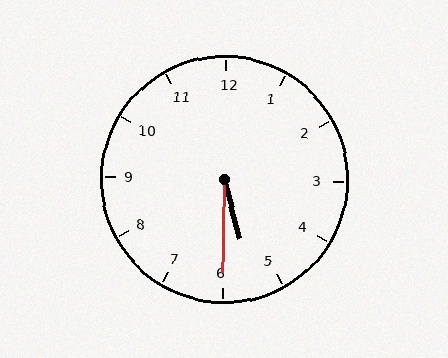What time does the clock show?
5:30.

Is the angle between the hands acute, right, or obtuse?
It is acute.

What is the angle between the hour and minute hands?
Approximately 15 degrees.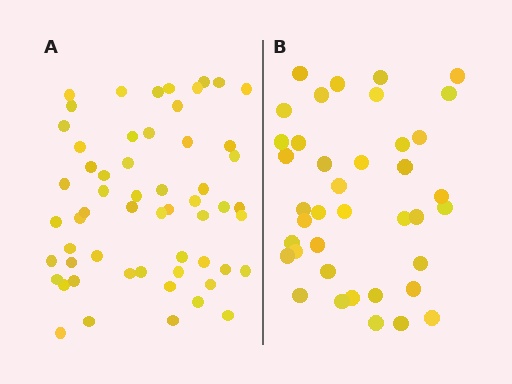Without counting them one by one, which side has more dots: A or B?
Region A (the left region) has more dots.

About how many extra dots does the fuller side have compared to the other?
Region A has approximately 20 more dots than region B.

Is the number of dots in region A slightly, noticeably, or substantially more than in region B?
Region A has substantially more. The ratio is roughly 1.5 to 1.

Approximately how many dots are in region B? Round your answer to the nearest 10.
About 40 dots. (The exact count is 39, which rounds to 40.)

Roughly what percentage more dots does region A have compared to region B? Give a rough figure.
About 45% more.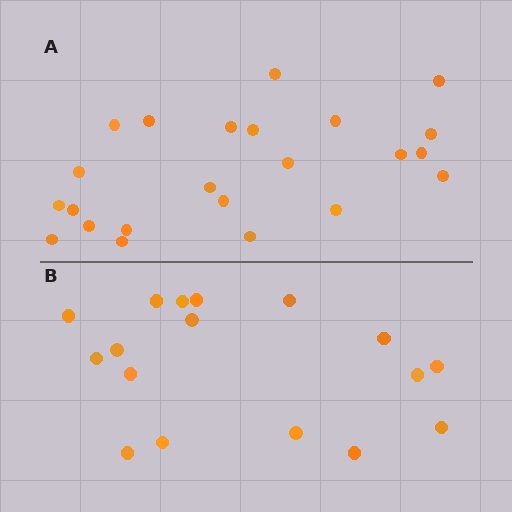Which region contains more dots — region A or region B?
Region A (the top region) has more dots.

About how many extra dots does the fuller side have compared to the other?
Region A has about 6 more dots than region B.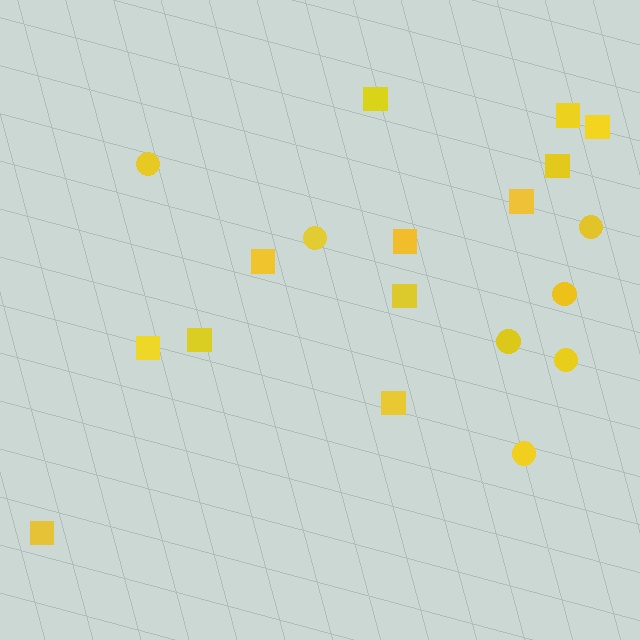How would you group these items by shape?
There are 2 groups: one group of squares (12) and one group of circles (7).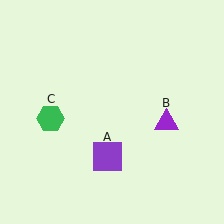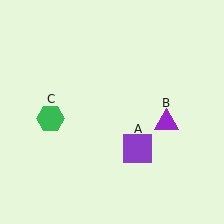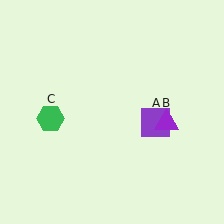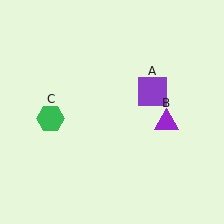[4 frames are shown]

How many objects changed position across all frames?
1 object changed position: purple square (object A).